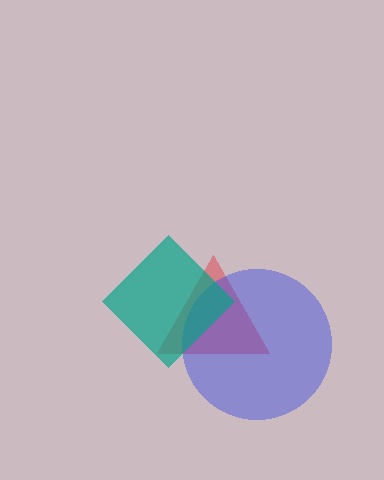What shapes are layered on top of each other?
The layered shapes are: a red triangle, a blue circle, a teal diamond.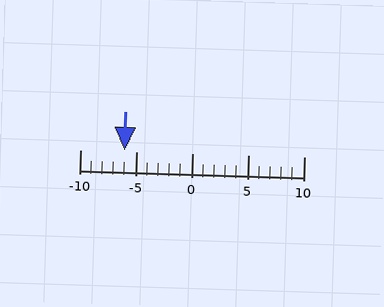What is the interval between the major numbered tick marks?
The major tick marks are spaced 5 units apart.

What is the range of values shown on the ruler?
The ruler shows values from -10 to 10.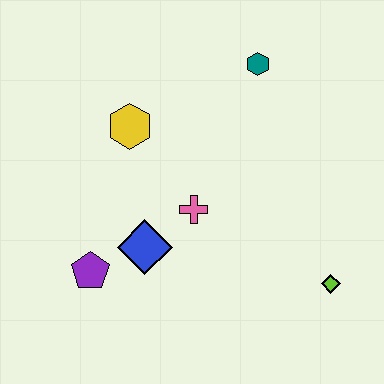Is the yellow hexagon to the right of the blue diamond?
No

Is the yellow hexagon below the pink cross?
No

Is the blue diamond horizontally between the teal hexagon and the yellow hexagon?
Yes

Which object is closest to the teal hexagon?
The yellow hexagon is closest to the teal hexagon.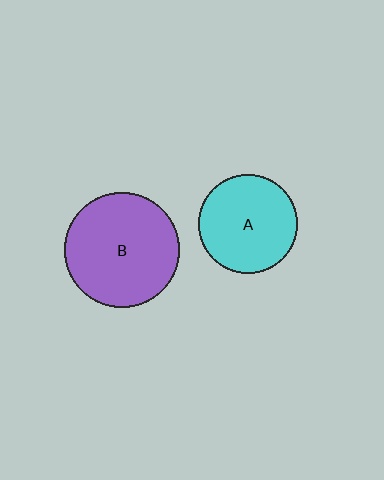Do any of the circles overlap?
No, none of the circles overlap.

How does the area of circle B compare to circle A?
Approximately 1.3 times.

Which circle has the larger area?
Circle B (purple).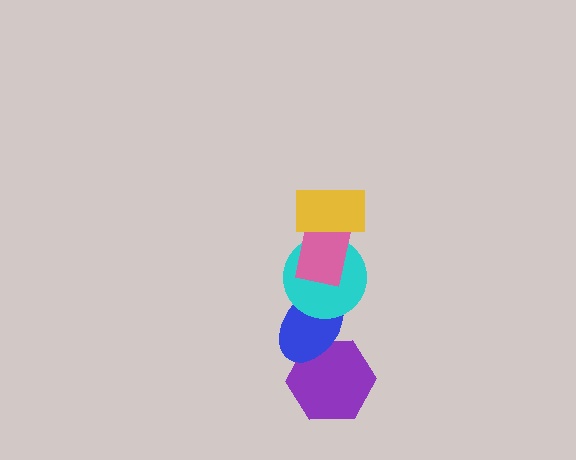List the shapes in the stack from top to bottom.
From top to bottom: the yellow rectangle, the pink rectangle, the cyan circle, the blue ellipse, the purple hexagon.